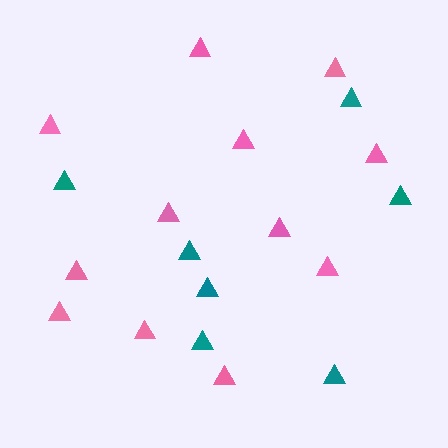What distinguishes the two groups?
There are 2 groups: one group of teal triangles (7) and one group of pink triangles (12).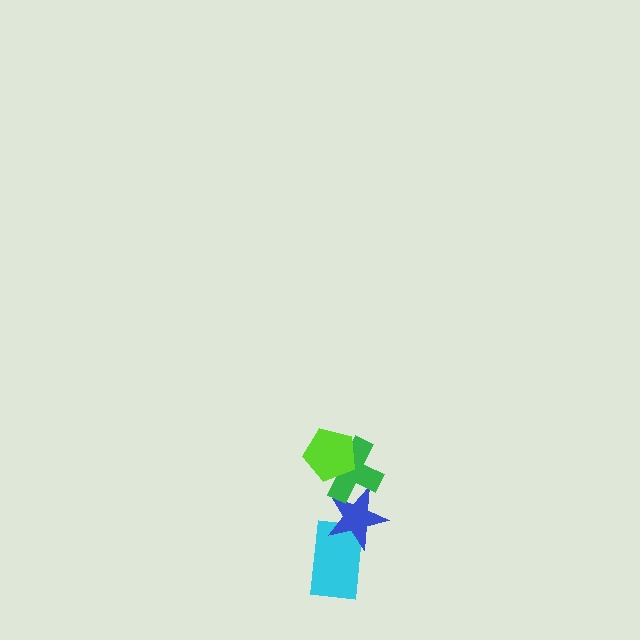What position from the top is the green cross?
The green cross is 2nd from the top.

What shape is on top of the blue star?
The green cross is on top of the blue star.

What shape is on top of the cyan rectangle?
The blue star is on top of the cyan rectangle.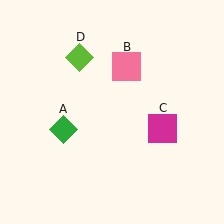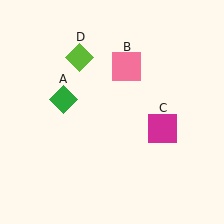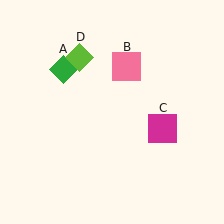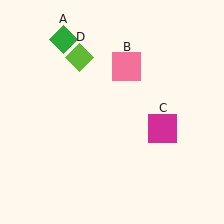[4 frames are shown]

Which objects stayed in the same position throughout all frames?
Pink square (object B) and magenta square (object C) and lime diamond (object D) remained stationary.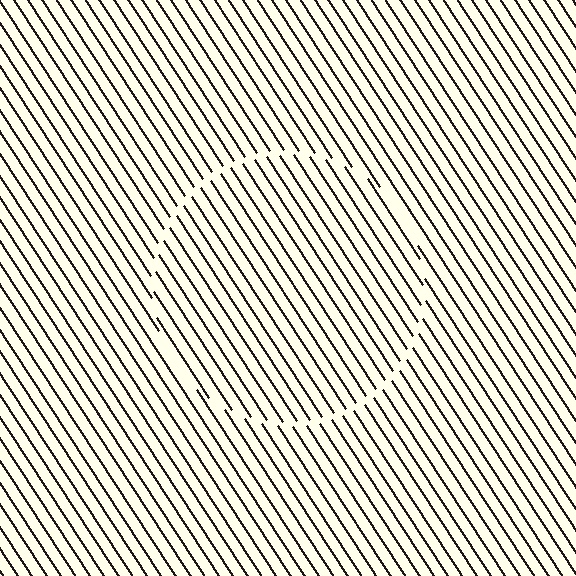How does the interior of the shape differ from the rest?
The interior of the shape contains the same grating, shifted by half a period — the contour is defined by the phase discontinuity where line-ends from the inner and outer gratings abut.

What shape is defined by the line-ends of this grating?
An illusory circle. The interior of the shape contains the same grating, shifted by half a period — the contour is defined by the phase discontinuity where line-ends from the inner and outer gratings abut.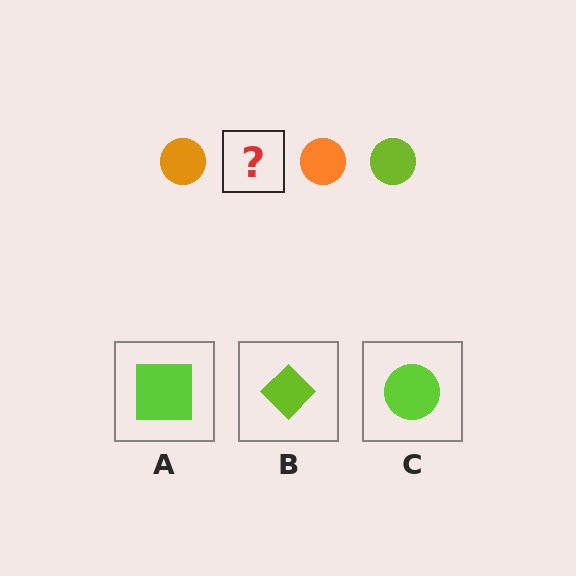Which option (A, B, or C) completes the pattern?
C.